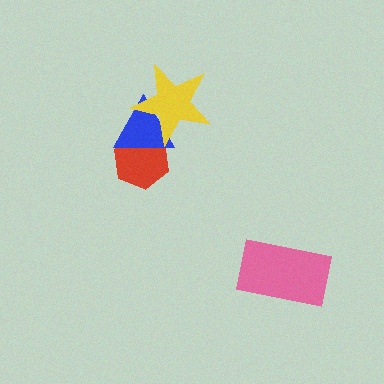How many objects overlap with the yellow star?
2 objects overlap with the yellow star.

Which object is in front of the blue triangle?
The yellow star is in front of the blue triangle.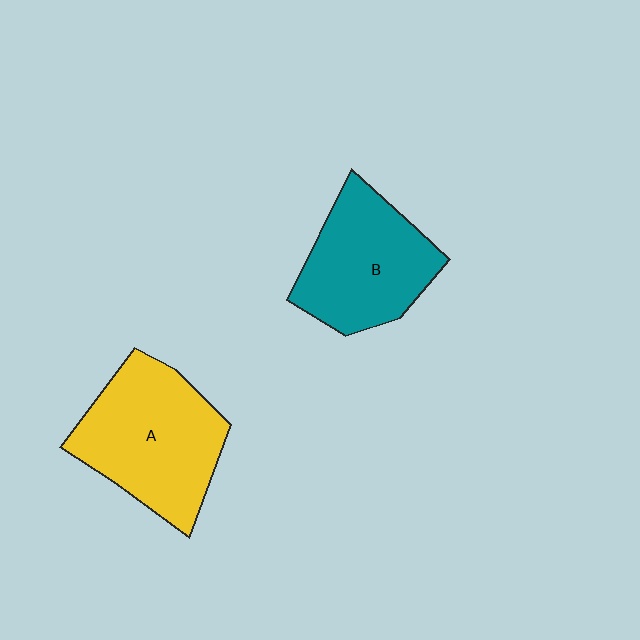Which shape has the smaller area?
Shape B (teal).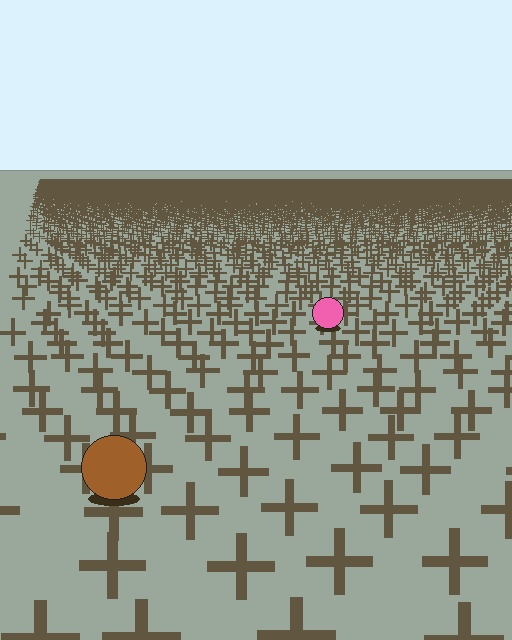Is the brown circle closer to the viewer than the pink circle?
Yes. The brown circle is closer — you can tell from the texture gradient: the ground texture is coarser near it.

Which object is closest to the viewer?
The brown circle is closest. The texture marks near it are larger and more spread out.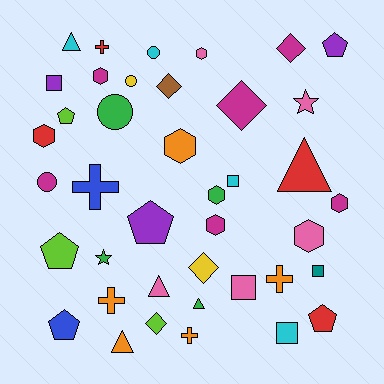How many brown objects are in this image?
There is 1 brown object.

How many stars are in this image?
There are 2 stars.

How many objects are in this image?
There are 40 objects.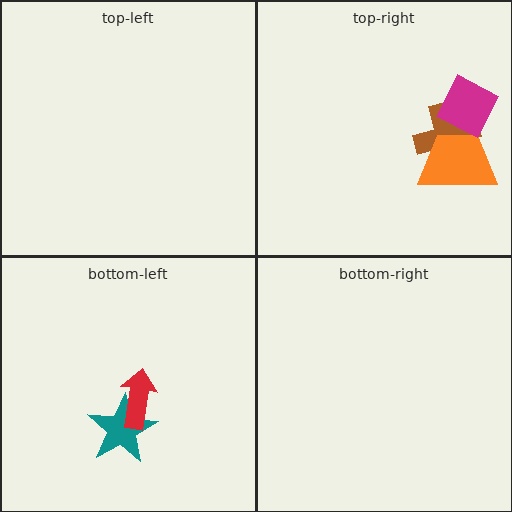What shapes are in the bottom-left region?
The teal star, the red arrow.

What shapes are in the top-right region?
The brown cross, the orange trapezoid, the magenta diamond.